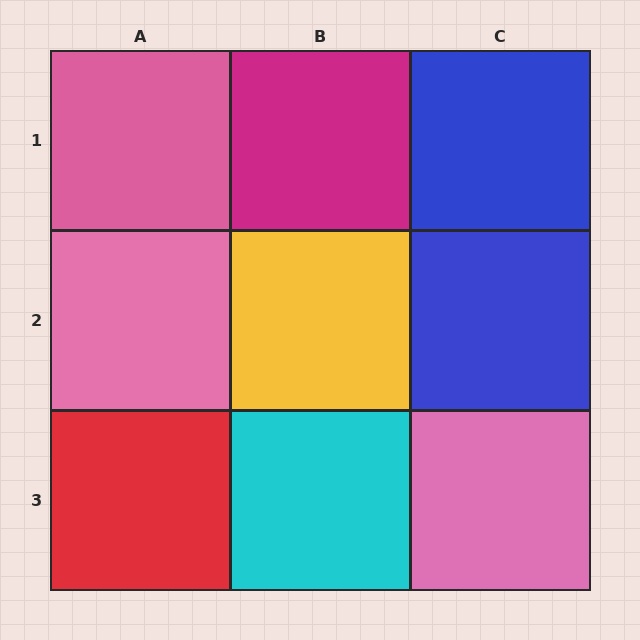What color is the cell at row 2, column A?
Pink.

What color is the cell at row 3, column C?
Pink.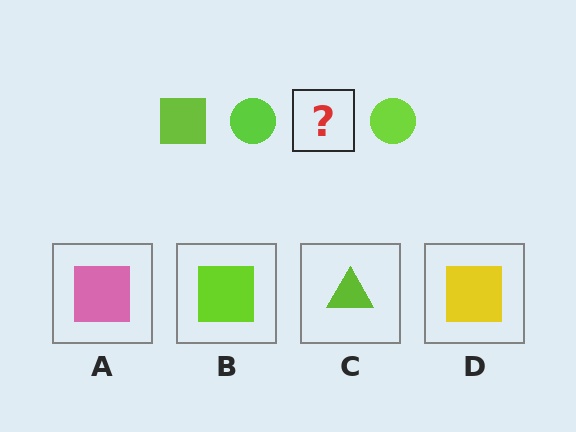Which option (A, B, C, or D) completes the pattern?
B.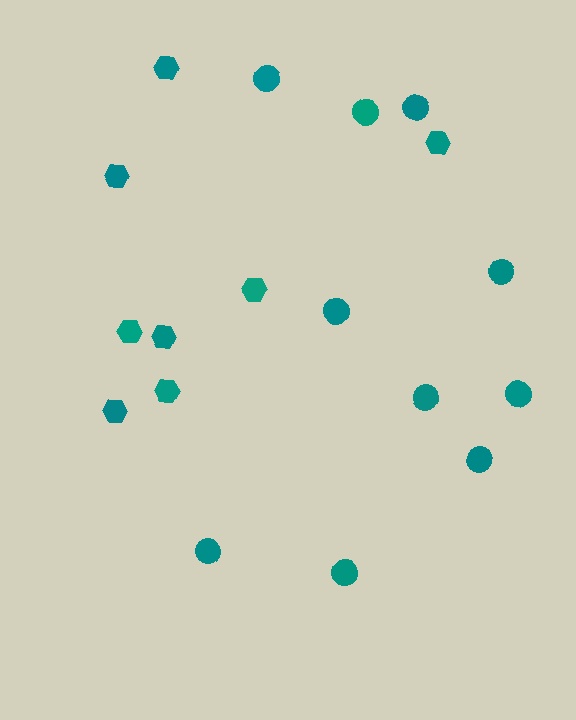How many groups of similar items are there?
There are 2 groups: one group of hexagons (8) and one group of circles (10).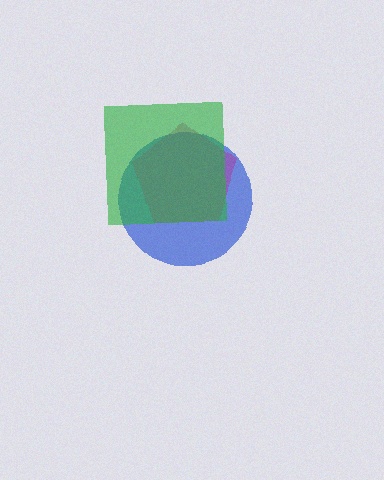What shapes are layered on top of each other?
The layered shapes are: a blue circle, a magenta pentagon, a green square.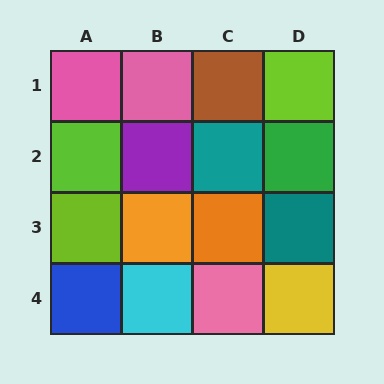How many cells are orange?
2 cells are orange.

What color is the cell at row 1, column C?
Brown.